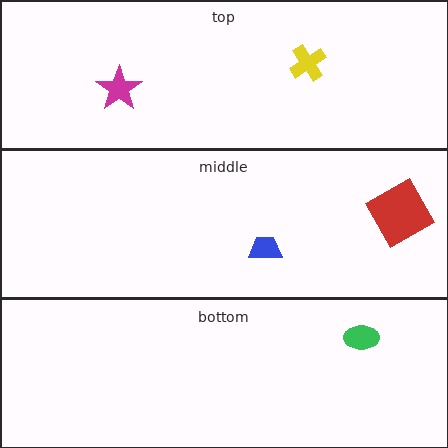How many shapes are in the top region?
2.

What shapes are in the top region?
The magenta star, the yellow cross.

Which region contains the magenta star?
The top region.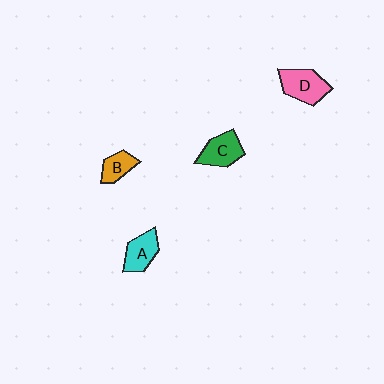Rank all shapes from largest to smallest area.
From largest to smallest: D (pink), C (green), A (cyan), B (orange).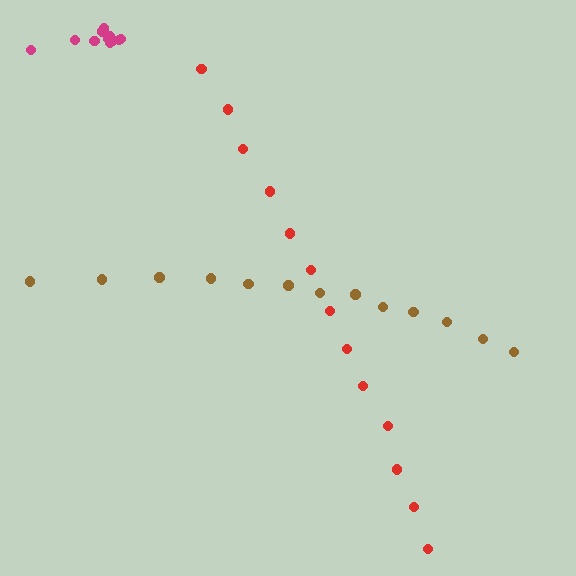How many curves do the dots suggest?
There are 3 distinct paths.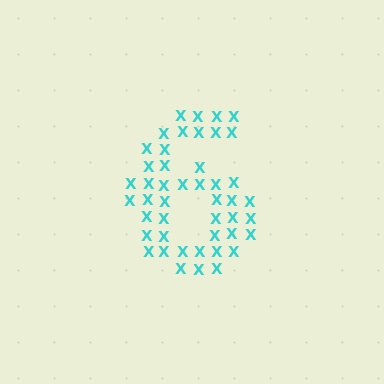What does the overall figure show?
The overall figure shows the digit 6.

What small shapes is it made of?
It is made of small letter X's.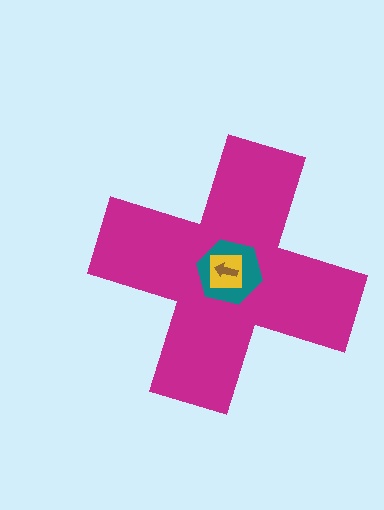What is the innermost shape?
The brown arrow.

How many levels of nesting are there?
4.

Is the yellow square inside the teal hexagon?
Yes.